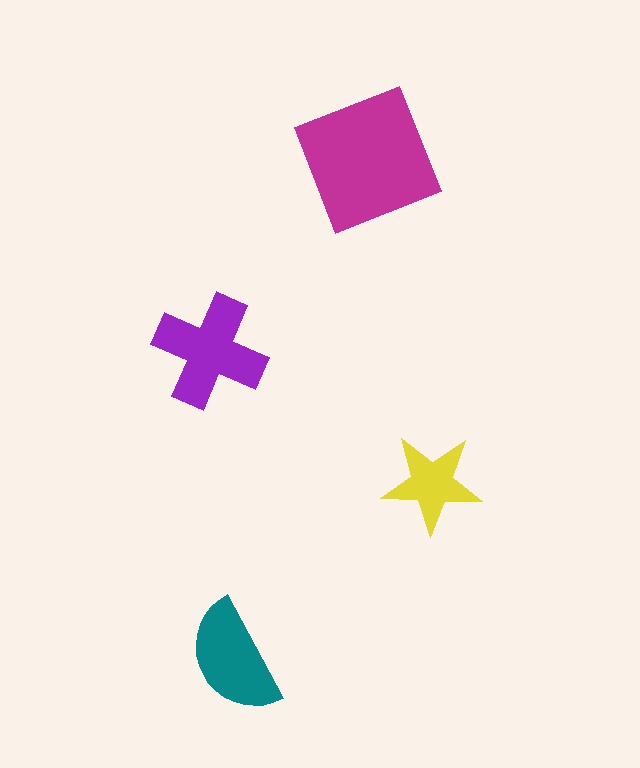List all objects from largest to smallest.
The magenta square, the purple cross, the teal semicircle, the yellow star.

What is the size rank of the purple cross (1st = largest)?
2nd.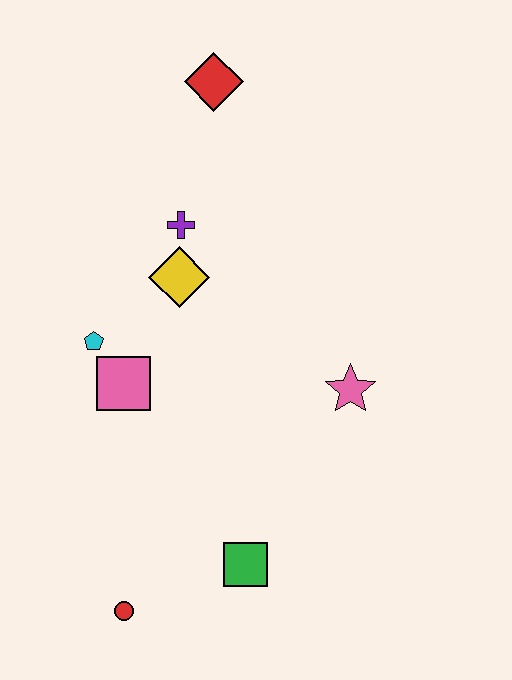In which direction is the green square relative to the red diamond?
The green square is below the red diamond.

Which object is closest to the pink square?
The cyan pentagon is closest to the pink square.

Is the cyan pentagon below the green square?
No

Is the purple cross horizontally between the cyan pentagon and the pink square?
No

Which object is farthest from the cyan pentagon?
The red diamond is farthest from the cyan pentagon.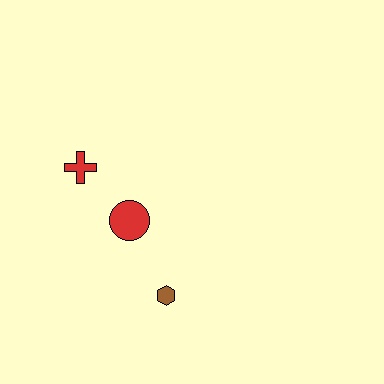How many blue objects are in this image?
There are no blue objects.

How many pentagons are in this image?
There are no pentagons.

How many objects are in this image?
There are 3 objects.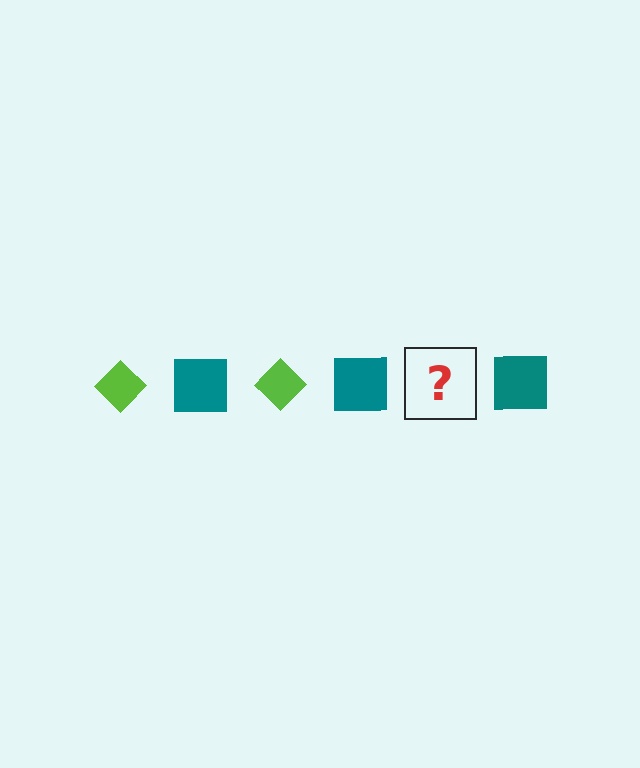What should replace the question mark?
The question mark should be replaced with a lime diamond.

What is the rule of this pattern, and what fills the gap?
The rule is that the pattern alternates between lime diamond and teal square. The gap should be filled with a lime diamond.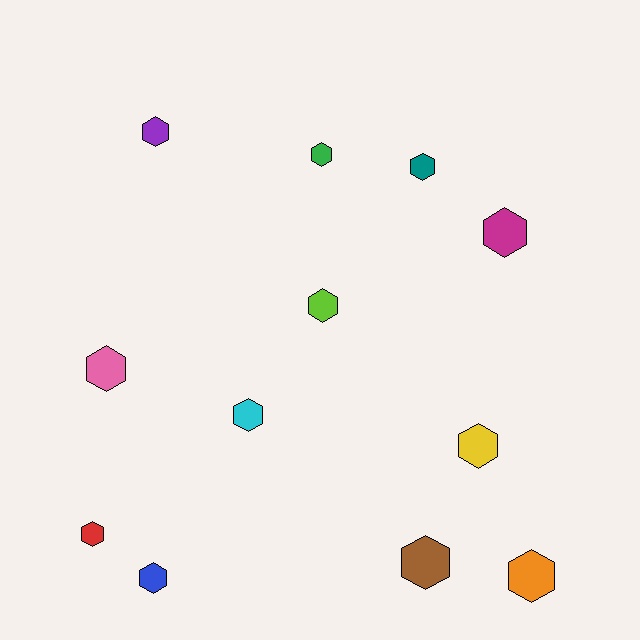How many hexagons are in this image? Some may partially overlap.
There are 12 hexagons.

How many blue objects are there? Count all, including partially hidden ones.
There is 1 blue object.